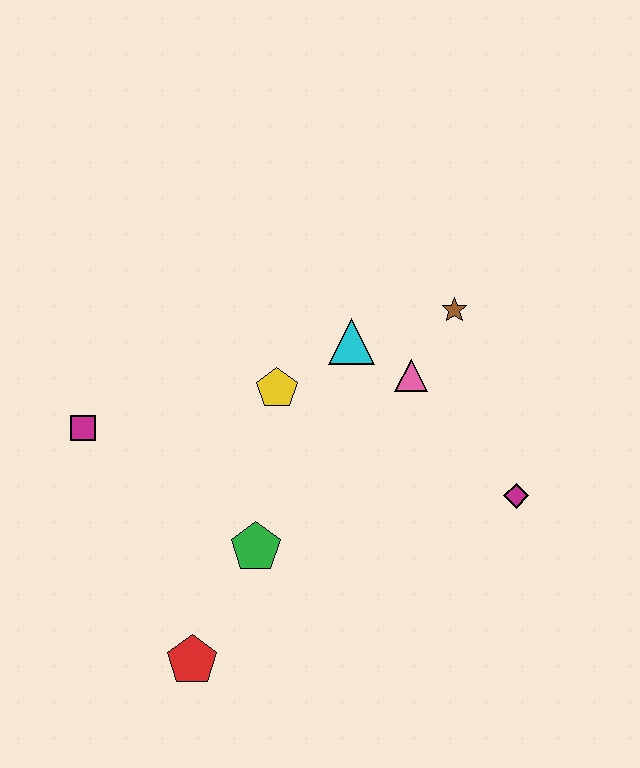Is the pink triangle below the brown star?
Yes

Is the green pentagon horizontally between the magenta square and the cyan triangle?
Yes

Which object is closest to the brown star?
The pink triangle is closest to the brown star.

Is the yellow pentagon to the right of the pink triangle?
No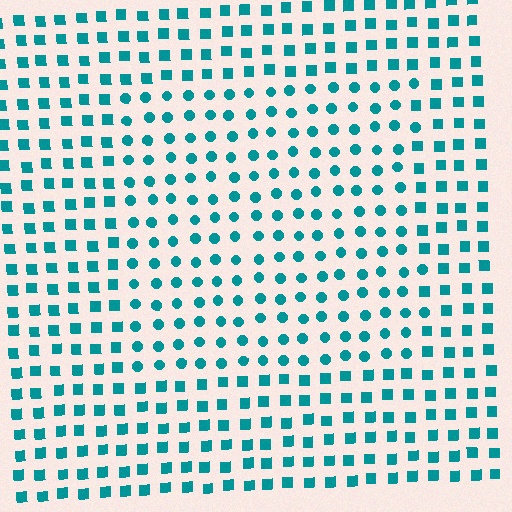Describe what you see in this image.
The image is filled with small teal elements arranged in a uniform grid. A rectangle-shaped region contains circles, while the surrounding area contains squares. The boundary is defined purely by the change in element shape.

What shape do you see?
I see a rectangle.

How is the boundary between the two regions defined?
The boundary is defined by a change in element shape: circles inside vs. squares outside. All elements share the same color and spacing.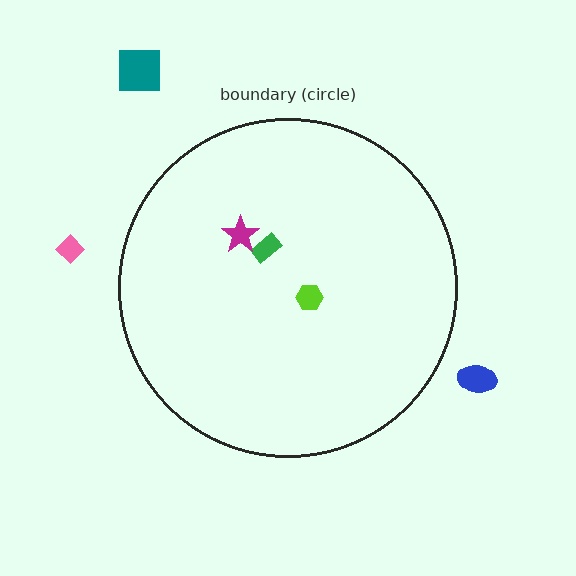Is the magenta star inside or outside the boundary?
Inside.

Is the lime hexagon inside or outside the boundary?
Inside.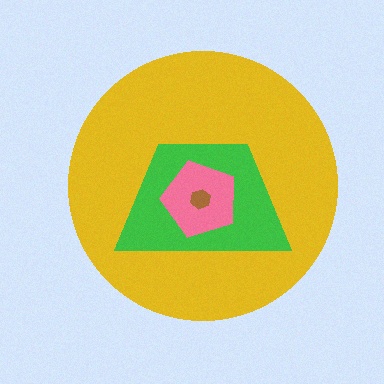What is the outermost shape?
The yellow circle.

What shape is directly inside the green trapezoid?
The pink pentagon.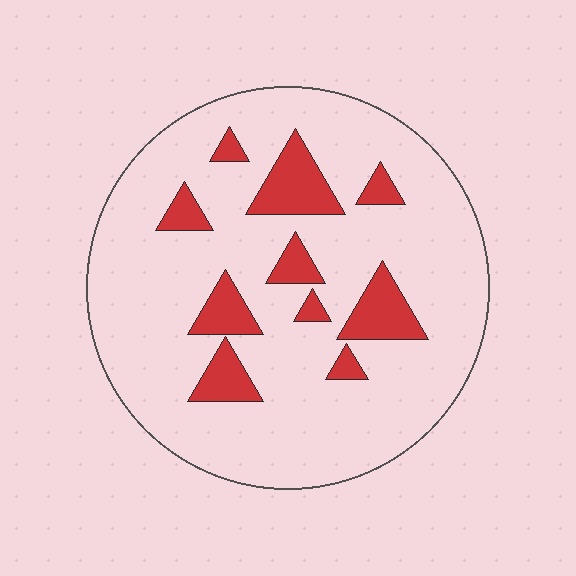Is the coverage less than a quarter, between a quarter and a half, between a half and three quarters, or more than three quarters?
Less than a quarter.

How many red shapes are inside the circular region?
10.